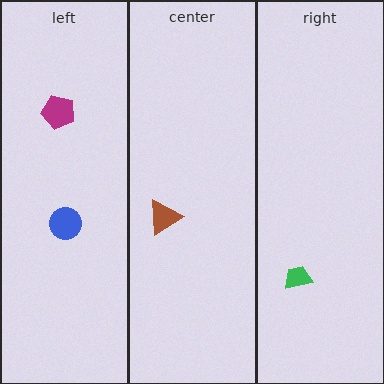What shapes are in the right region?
The green trapezoid.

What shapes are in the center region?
The brown triangle.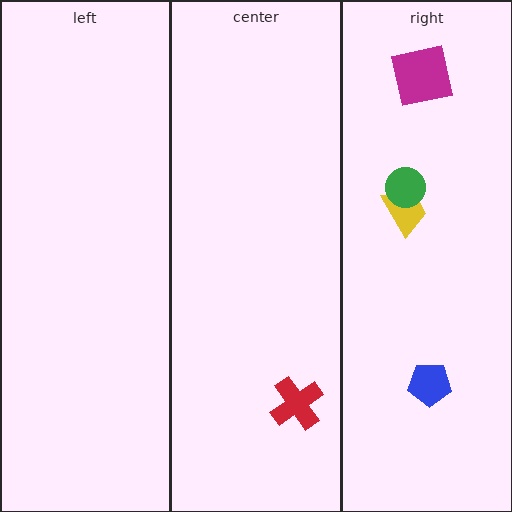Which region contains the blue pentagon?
The right region.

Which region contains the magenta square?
The right region.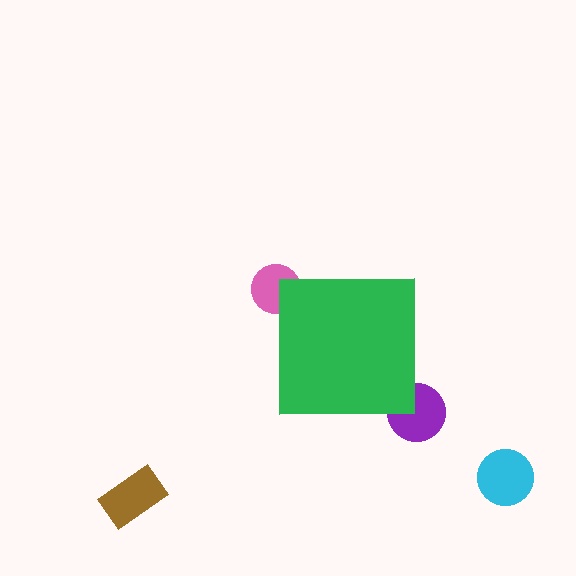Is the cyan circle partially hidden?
No, the cyan circle is fully visible.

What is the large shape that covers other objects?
A green square.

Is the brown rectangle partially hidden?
No, the brown rectangle is fully visible.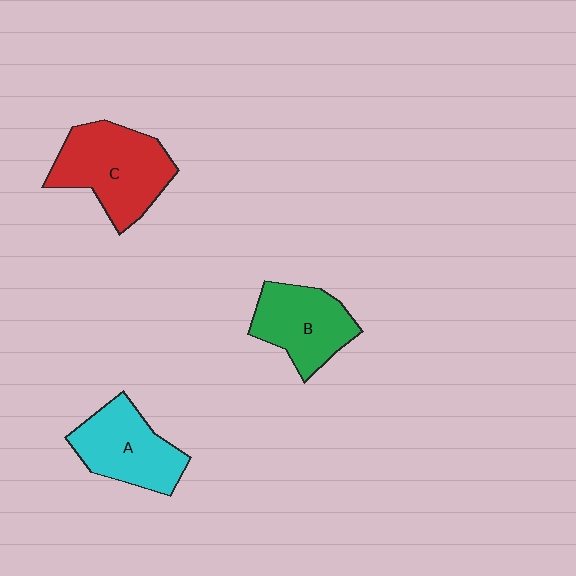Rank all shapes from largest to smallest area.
From largest to smallest: C (red), A (cyan), B (green).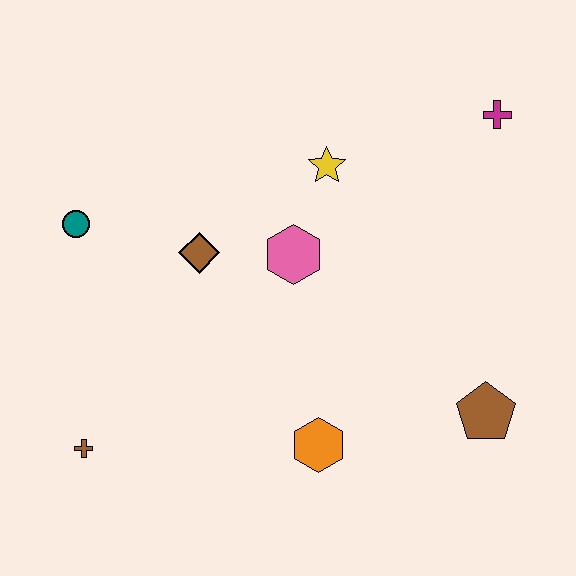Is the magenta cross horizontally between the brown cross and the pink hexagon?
No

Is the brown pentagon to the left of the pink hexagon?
No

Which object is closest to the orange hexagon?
The brown pentagon is closest to the orange hexagon.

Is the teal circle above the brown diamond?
Yes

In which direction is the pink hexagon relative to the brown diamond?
The pink hexagon is to the right of the brown diamond.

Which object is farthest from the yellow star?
The brown cross is farthest from the yellow star.